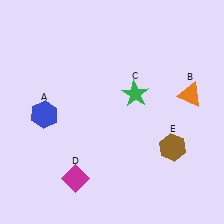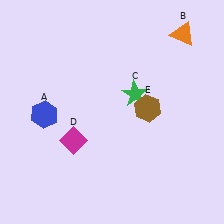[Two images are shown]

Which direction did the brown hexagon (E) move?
The brown hexagon (E) moved up.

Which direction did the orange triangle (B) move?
The orange triangle (B) moved up.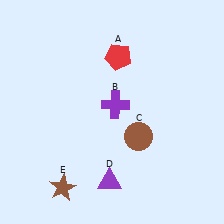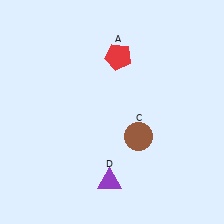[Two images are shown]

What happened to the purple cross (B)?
The purple cross (B) was removed in Image 2. It was in the top-right area of Image 1.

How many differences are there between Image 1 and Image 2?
There are 2 differences between the two images.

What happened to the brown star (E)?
The brown star (E) was removed in Image 2. It was in the bottom-left area of Image 1.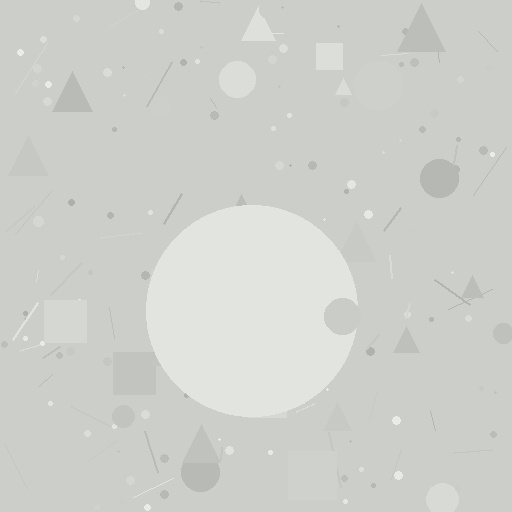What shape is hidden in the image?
A circle is hidden in the image.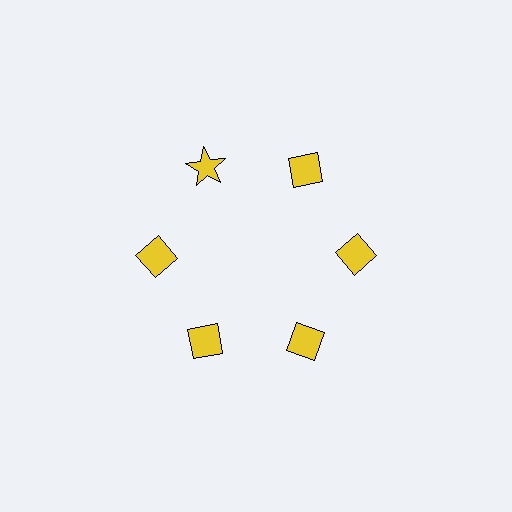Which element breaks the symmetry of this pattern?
The yellow star at roughly the 11 o'clock position breaks the symmetry. All other shapes are yellow diamonds.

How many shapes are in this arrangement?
There are 6 shapes arranged in a ring pattern.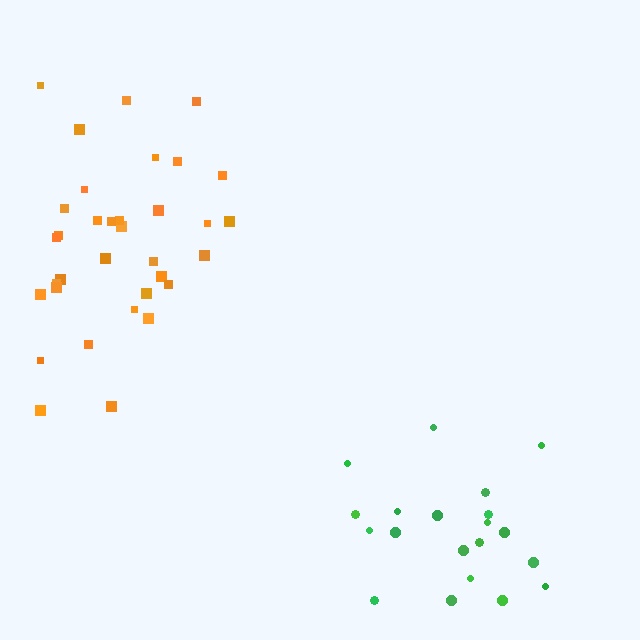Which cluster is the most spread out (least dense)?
Green.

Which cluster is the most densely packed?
Orange.